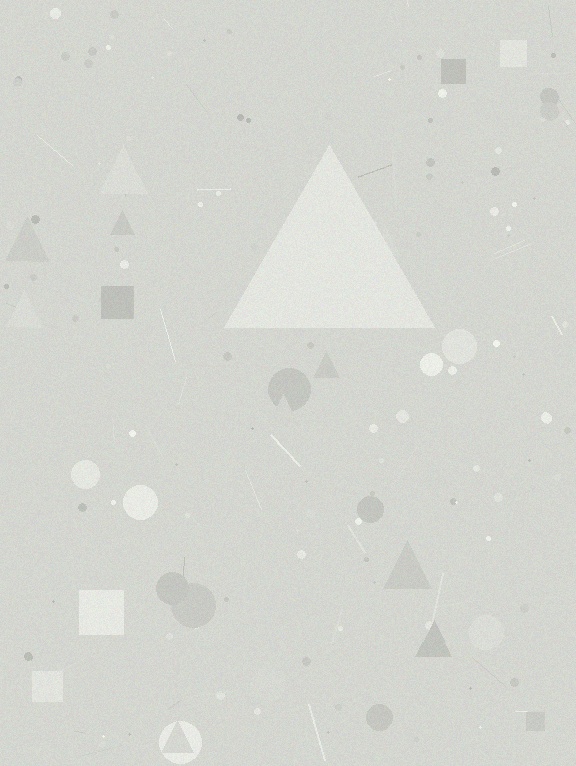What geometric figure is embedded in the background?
A triangle is embedded in the background.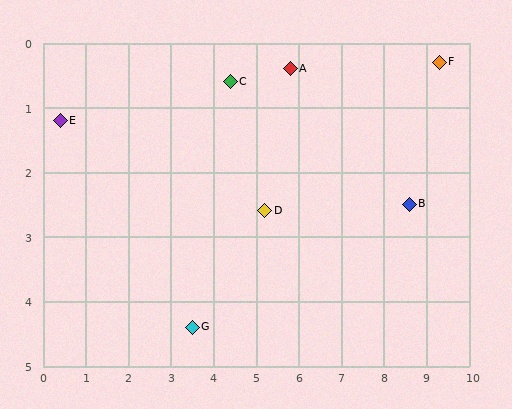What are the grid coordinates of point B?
Point B is at approximately (8.6, 2.5).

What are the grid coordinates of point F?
Point F is at approximately (9.3, 0.3).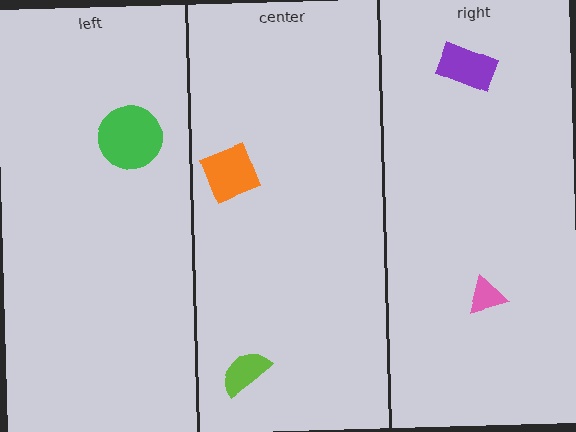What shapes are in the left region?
The green circle.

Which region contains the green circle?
The left region.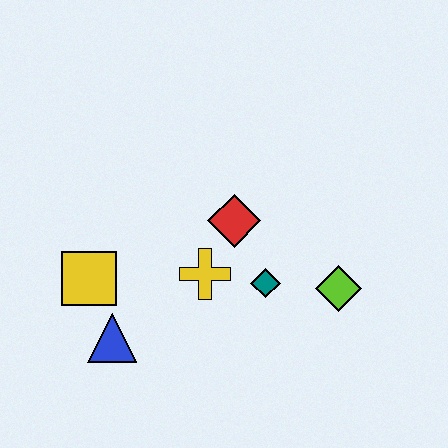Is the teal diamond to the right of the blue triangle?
Yes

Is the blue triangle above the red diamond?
No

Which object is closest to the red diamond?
The yellow cross is closest to the red diamond.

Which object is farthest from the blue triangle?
The lime diamond is farthest from the blue triangle.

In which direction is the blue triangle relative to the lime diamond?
The blue triangle is to the left of the lime diamond.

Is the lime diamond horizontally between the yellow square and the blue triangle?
No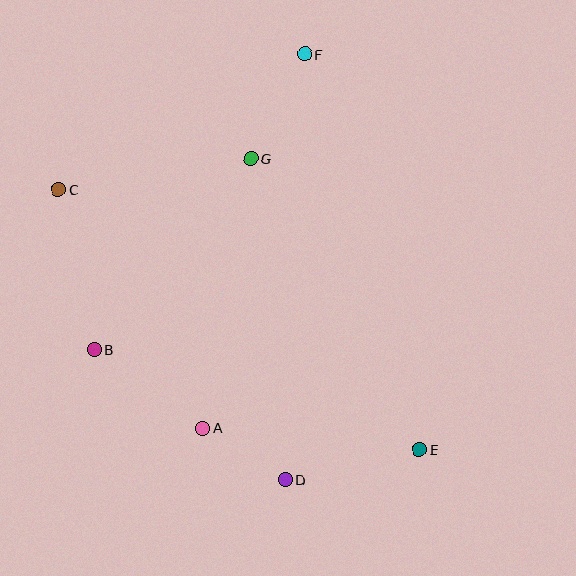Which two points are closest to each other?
Points A and D are closest to each other.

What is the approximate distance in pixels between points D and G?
The distance between D and G is approximately 323 pixels.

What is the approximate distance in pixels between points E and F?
The distance between E and F is approximately 411 pixels.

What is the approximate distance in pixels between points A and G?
The distance between A and G is approximately 274 pixels.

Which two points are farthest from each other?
Points C and E are farthest from each other.